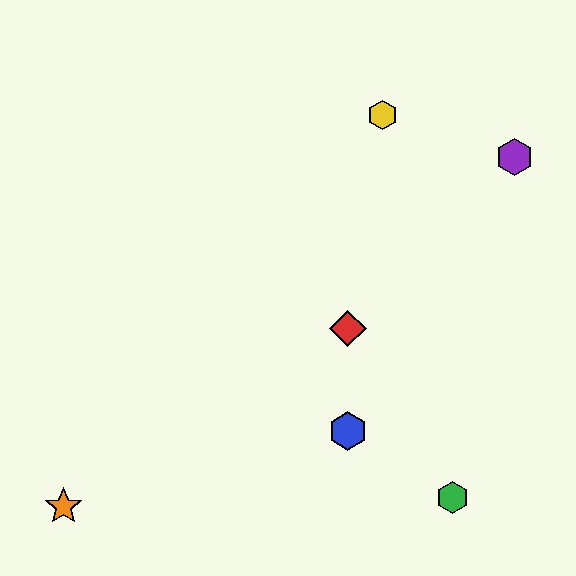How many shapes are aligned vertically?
2 shapes (the red diamond, the blue hexagon) are aligned vertically.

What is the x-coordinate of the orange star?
The orange star is at x≈64.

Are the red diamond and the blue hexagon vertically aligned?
Yes, both are at x≈348.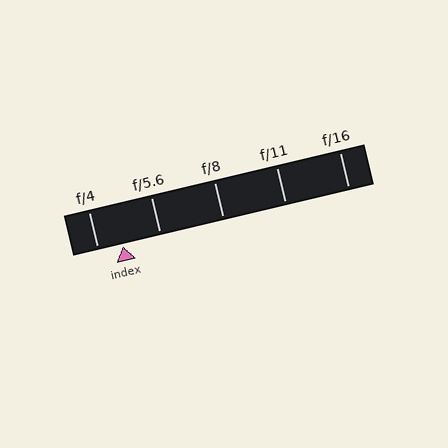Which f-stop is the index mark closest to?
The index mark is closest to f/4.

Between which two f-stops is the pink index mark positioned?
The index mark is between f/4 and f/5.6.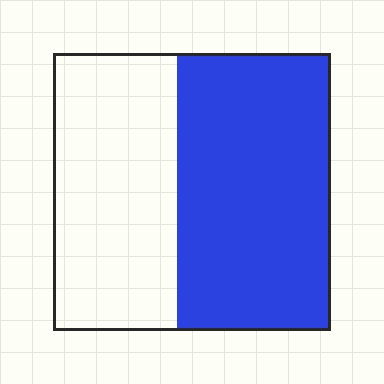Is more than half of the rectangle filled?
Yes.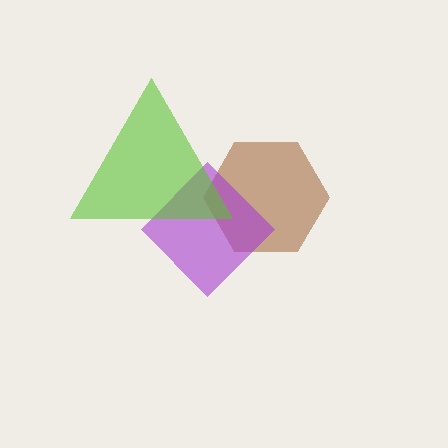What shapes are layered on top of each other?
The layered shapes are: a brown hexagon, a purple diamond, a lime triangle.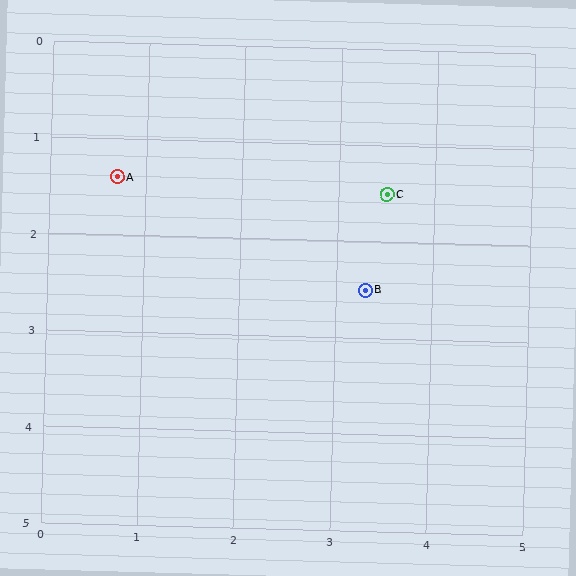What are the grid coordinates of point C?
Point C is at approximately (3.5, 1.5).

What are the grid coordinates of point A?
Point A is at approximately (0.7, 1.4).